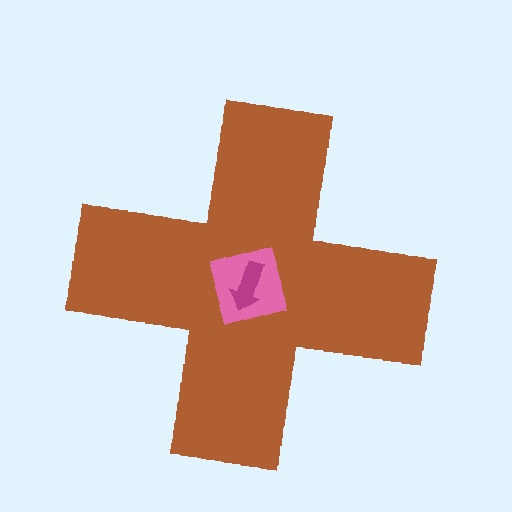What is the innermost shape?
The magenta arrow.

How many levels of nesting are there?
3.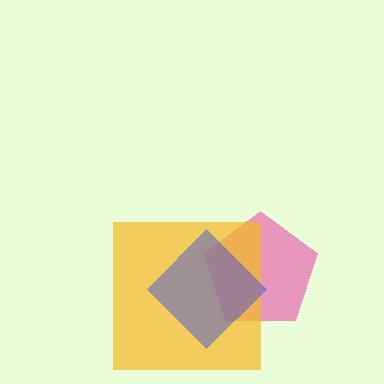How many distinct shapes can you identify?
There are 3 distinct shapes: a pink pentagon, a yellow square, a blue diamond.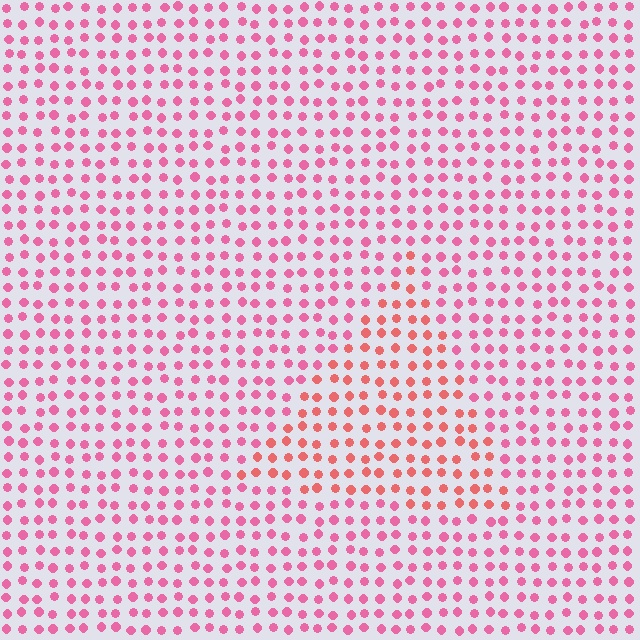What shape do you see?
I see a triangle.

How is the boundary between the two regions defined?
The boundary is defined purely by a slight shift in hue (about 27 degrees). Spacing, size, and orientation are identical on both sides.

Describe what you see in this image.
The image is filled with small pink elements in a uniform arrangement. A triangle-shaped region is visible where the elements are tinted to a slightly different hue, forming a subtle color boundary.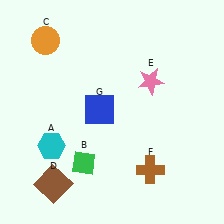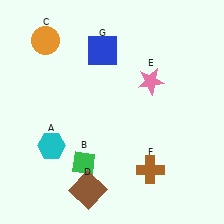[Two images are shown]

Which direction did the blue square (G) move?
The blue square (G) moved up.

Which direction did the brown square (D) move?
The brown square (D) moved right.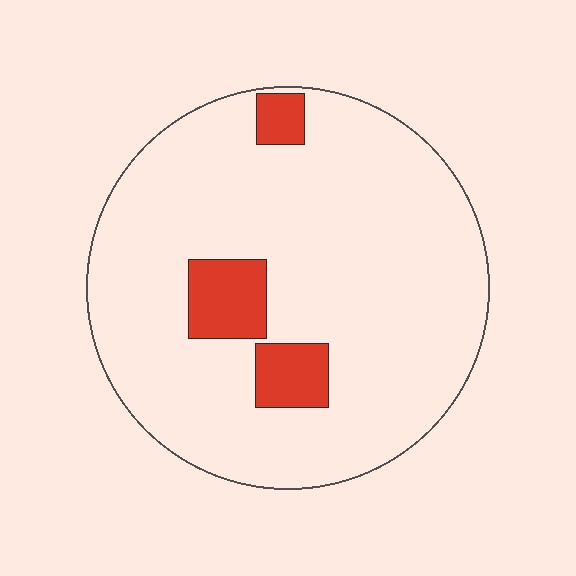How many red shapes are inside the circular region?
3.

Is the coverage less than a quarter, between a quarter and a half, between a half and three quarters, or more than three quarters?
Less than a quarter.